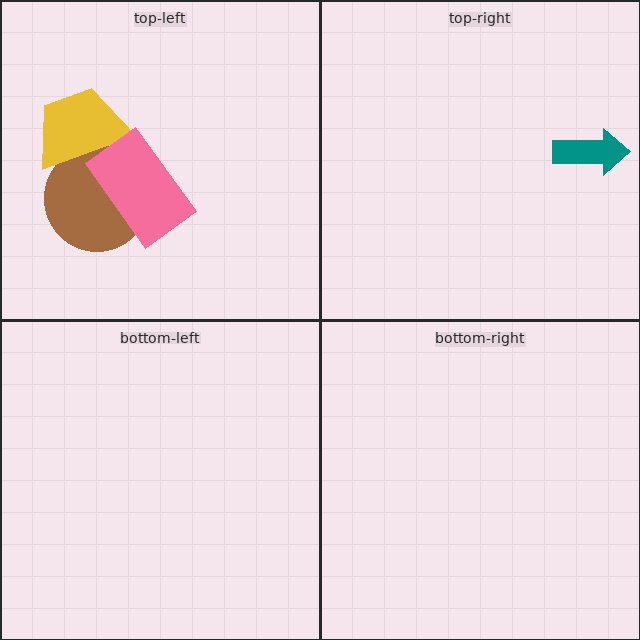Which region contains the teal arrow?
The top-right region.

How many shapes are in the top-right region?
1.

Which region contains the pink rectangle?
The top-left region.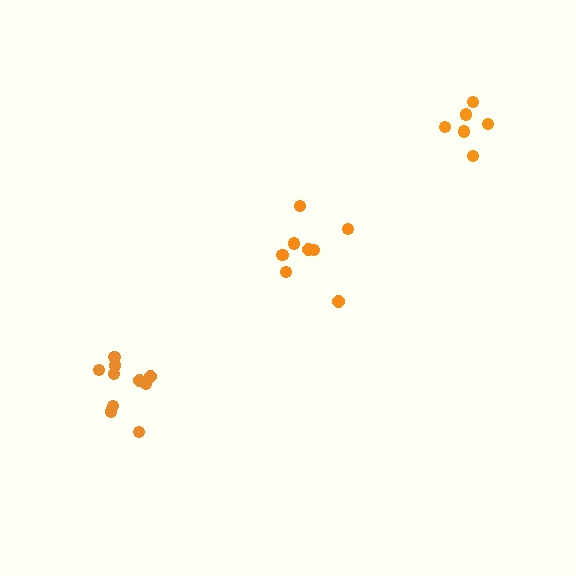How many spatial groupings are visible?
There are 3 spatial groupings.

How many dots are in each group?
Group 1: 8 dots, Group 2: 10 dots, Group 3: 6 dots (24 total).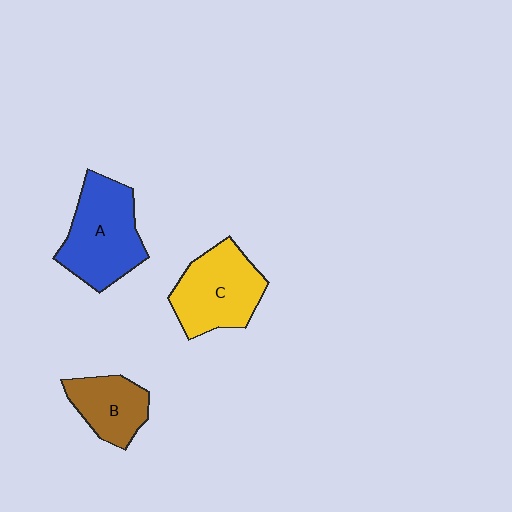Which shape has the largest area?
Shape A (blue).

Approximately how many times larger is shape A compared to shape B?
Approximately 1.6 times.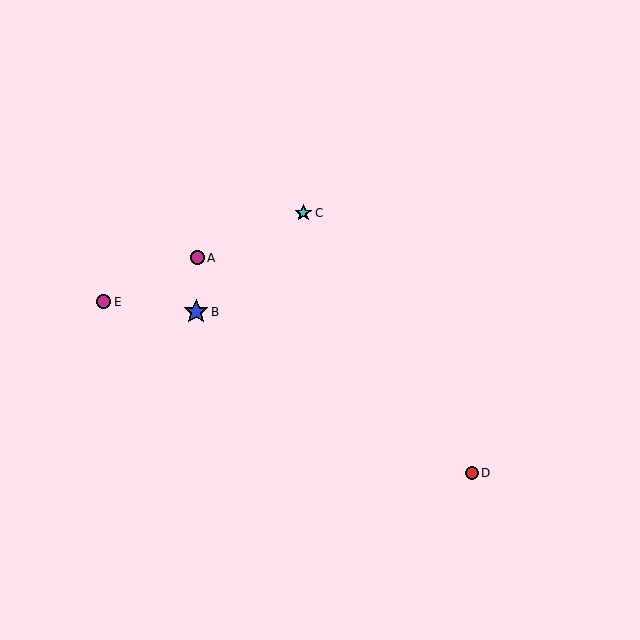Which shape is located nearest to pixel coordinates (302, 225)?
The cyan star (labeled C) at (303, 213) is nearest to that location.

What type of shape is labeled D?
Shape D is a red circle.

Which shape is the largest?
The blue star (labeled B) is the largest.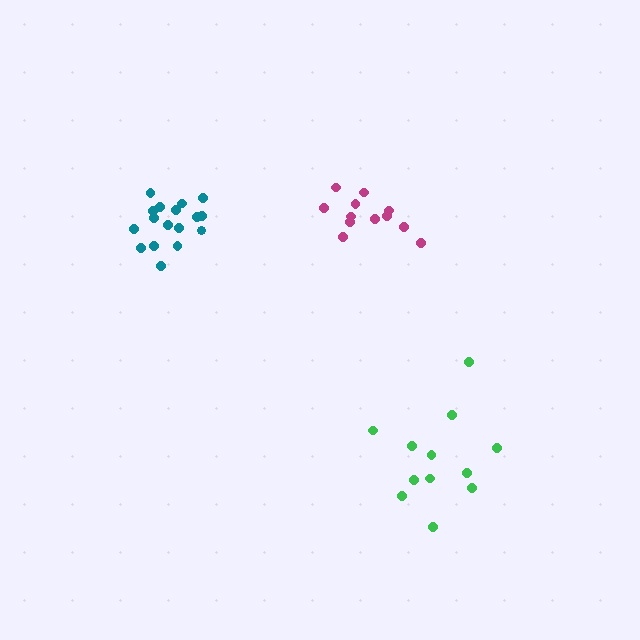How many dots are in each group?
Group 1: 17 dots, Group 2: 12 dots, Group 3: 12 dots (41 total).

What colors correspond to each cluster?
The clusters are colored: teal, magenta, green.